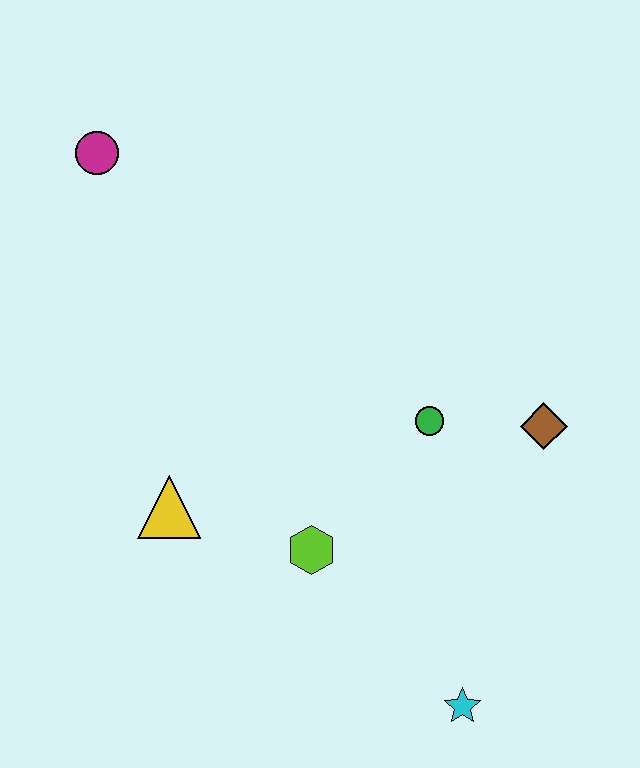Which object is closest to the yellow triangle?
The lime hexagon is closest to the yellow triangle.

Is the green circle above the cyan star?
Yes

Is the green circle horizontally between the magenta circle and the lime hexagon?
No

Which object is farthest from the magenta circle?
The cyan star is farthest from the magenta circle.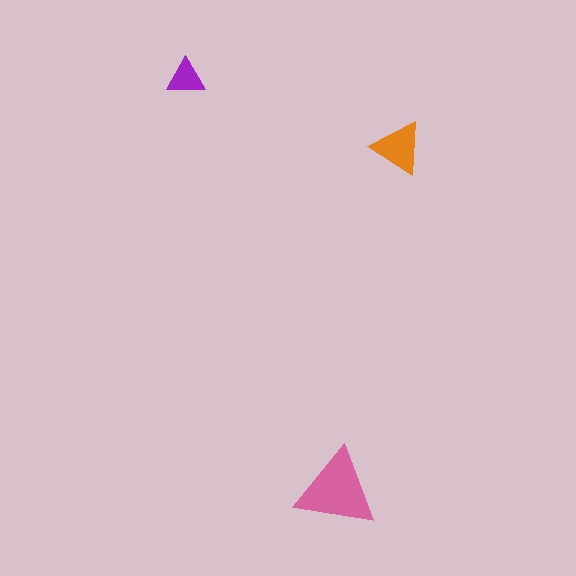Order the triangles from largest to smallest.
the pink one, the orange one, the purple one.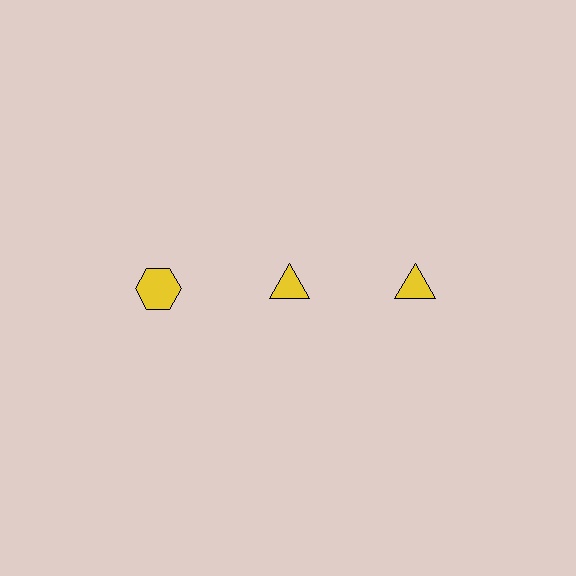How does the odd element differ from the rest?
It has a different shape: hexagon instead of triangle.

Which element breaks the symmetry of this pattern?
The yellow hexagon in the top row, leftmost column breaks the symmetry. All other shapes are yellow triangles.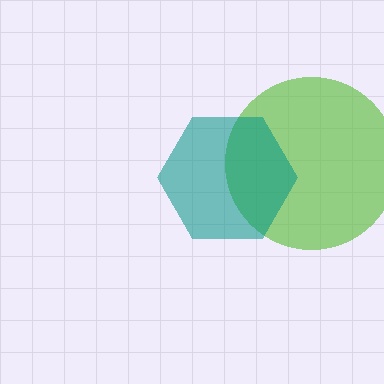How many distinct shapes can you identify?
There are 2 distinct shapes: a lime circle, a teal hexagon.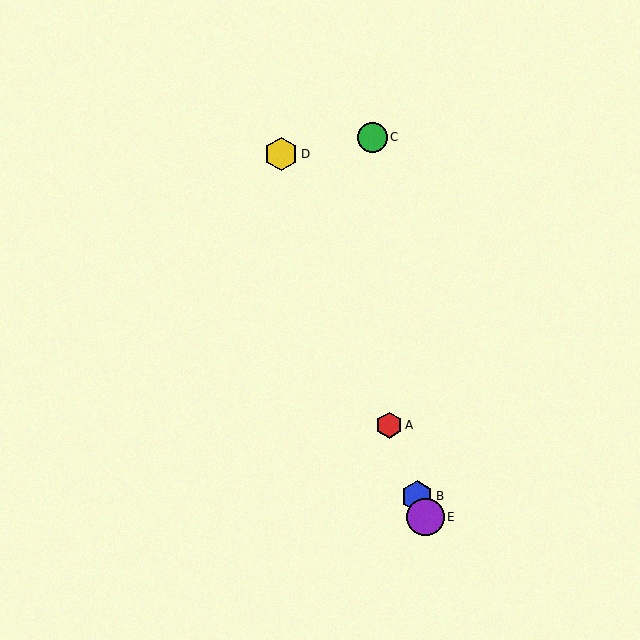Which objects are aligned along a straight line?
Objects A, B, D, E are aligned along a straight line.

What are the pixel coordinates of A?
Object A is at (389, 425).